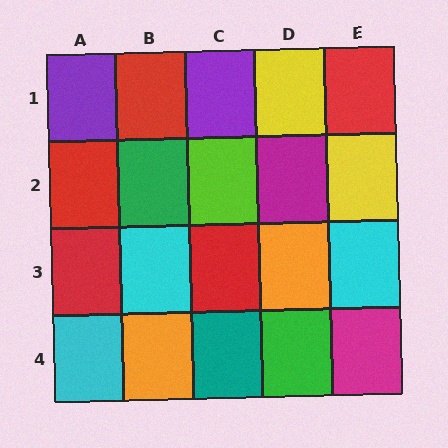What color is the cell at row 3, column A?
Red.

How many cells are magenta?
2 cells are magenta.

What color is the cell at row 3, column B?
Cyan.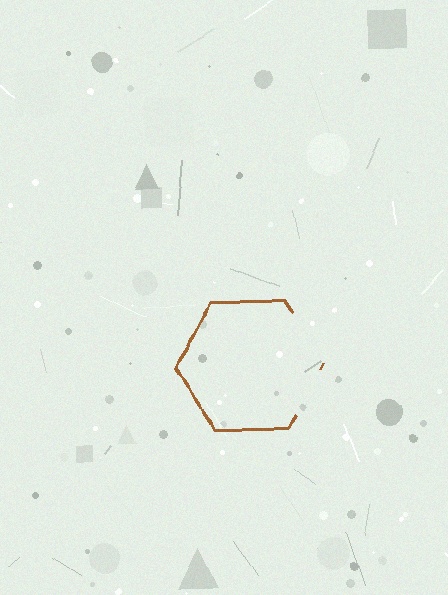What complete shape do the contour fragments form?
The contour fragments form a hexagon.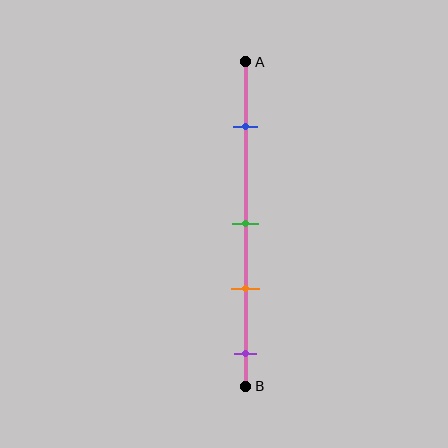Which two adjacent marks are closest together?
The green and orange marks are the closest adjacent pair.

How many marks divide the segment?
There are 4 marks dividing the segment.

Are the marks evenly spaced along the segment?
No, the marks are not evenly spaced.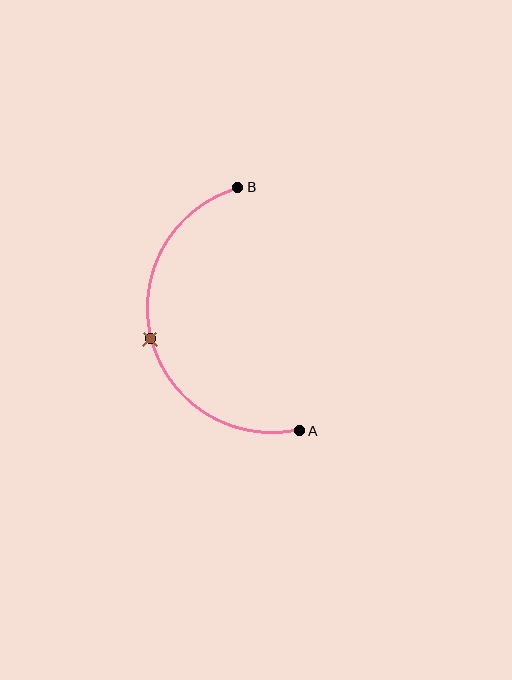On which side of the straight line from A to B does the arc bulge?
The arc bulges to the left of the straight line connecting A and B.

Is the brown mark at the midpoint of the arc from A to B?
Yes. The brown mark lies on the arc at equal arc-length from both A and B — it is the arc midpoint.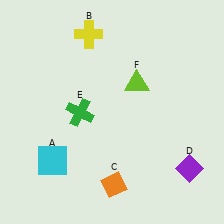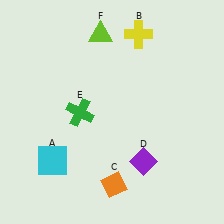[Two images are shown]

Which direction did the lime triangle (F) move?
The lime triangle (F) moved up.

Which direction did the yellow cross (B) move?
The yellow cross (B) moved right.